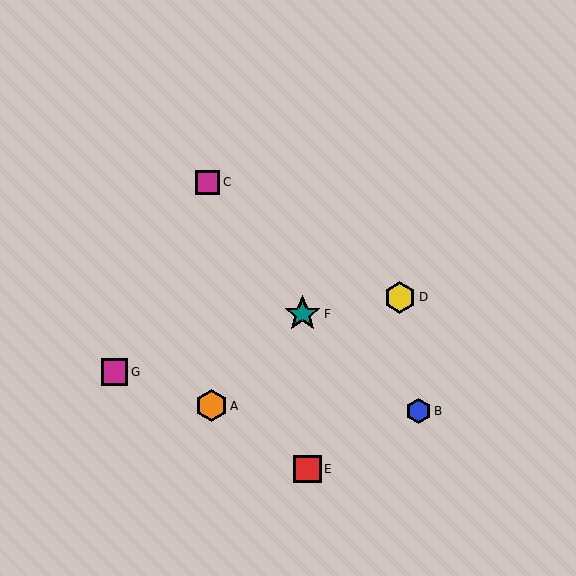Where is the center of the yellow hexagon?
The center of the yellow hexagon is at (400, 297).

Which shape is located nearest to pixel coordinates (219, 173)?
The magenta square (labeled C) at (208, 182) is nearest to that location.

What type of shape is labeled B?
Shape B is a blue hexagon.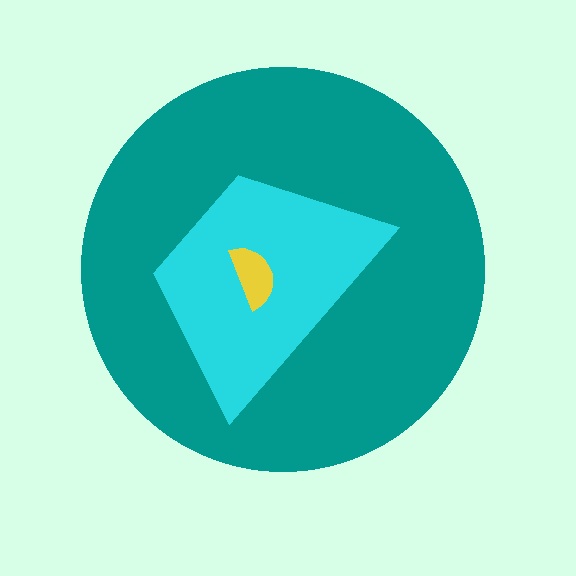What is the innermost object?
The yellow semicircle.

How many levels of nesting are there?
3.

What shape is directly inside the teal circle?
The cyan trapezoid.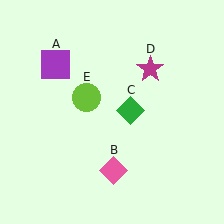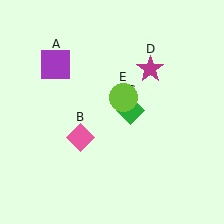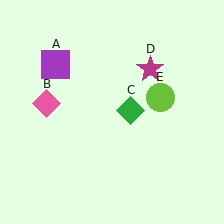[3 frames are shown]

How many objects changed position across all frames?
2 objects changed position: pink diamond (object B), lime circle (object E).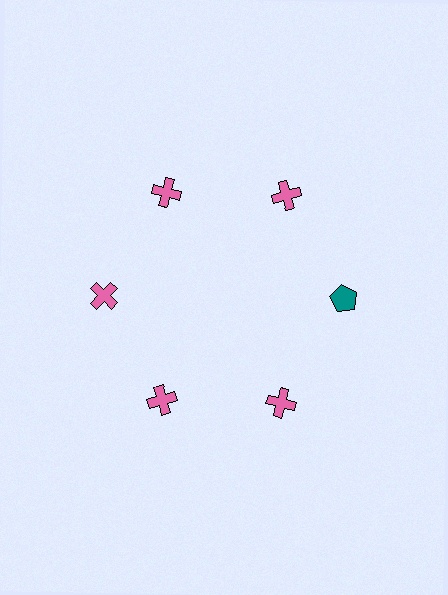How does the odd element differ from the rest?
It differs in both color (teal instead of pink) and shape (pentagon instead of cross).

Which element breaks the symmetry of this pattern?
The teal pentagon at roughly the 3 o'clock position breaks the symmetry. All other shapes are pink crosses.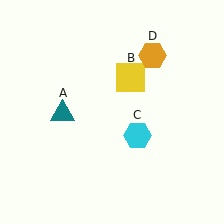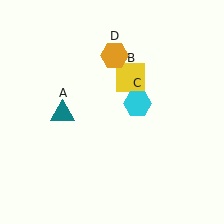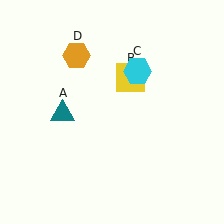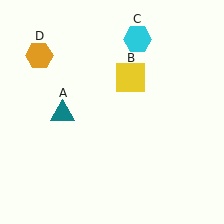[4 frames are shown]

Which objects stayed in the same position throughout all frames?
Teal triangle (object A) and yellow square (object B) remained stationary.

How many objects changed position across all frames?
2 objects changed position: cyan hexagon (object C), orange hexagon (object D).